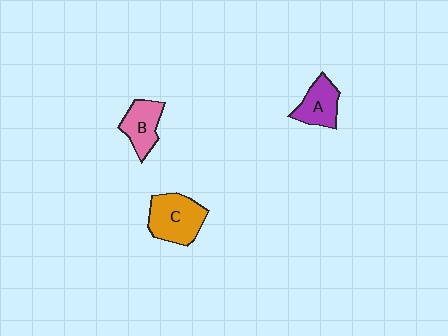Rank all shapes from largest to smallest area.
From largest to smallest: C (orange), B (pink), A (purple).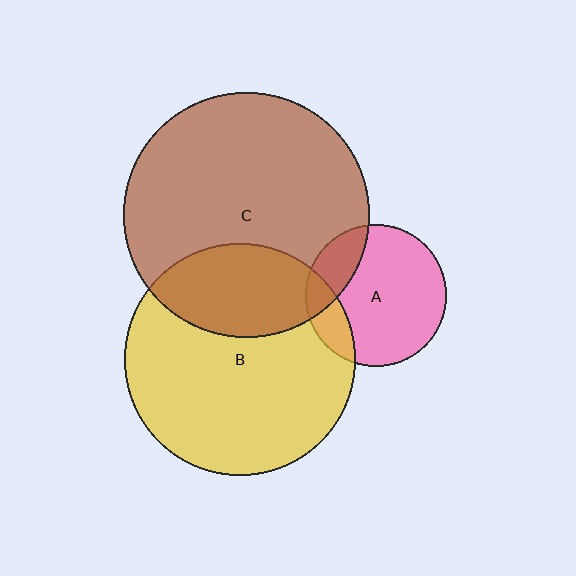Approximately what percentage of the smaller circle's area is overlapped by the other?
Approximately 15%.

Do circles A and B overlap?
Yes.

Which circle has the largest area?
Circle C (brown).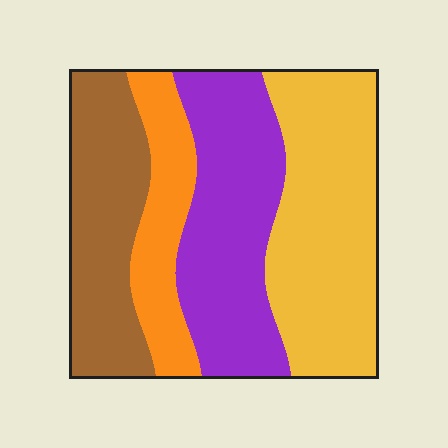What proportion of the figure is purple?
Purple takes up about one quarter (1/4) of the figure.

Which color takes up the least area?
Orange, at roughly 15%.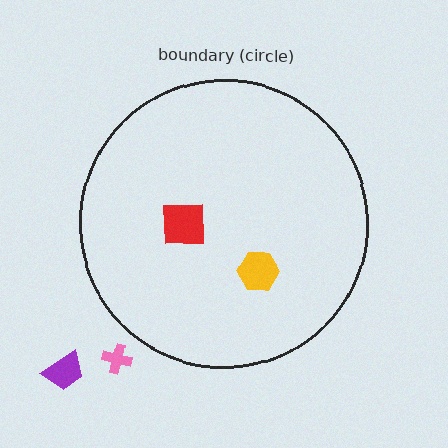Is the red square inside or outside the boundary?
Inside.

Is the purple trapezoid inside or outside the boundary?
Outside.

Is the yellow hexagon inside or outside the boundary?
Inside.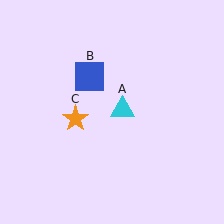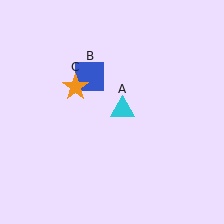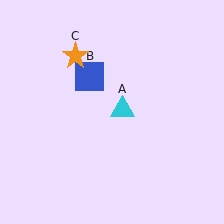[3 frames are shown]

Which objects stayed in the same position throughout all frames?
Cyan triangle (object A) and blue square (object B) remained stationary.